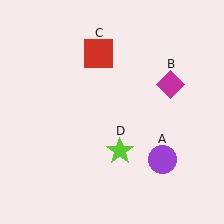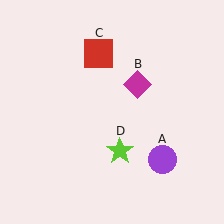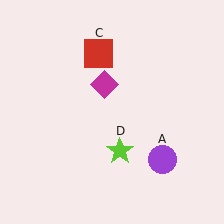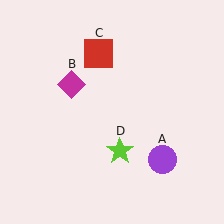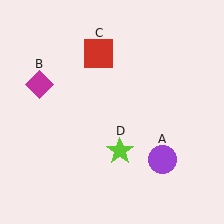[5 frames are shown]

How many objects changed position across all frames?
1 object changed position: magenta diamond (object B).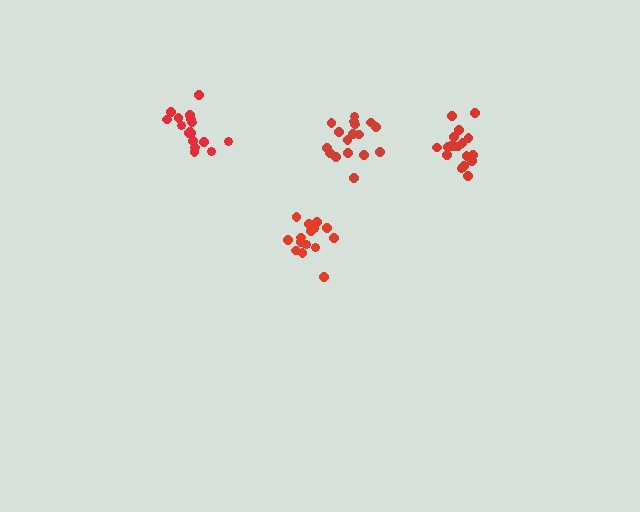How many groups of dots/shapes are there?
There are 4 groups.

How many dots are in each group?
Group 1: 17 dots, Group 2: 15 dots, Group 3: 17 dots, Group 4: 19 dots (68 total).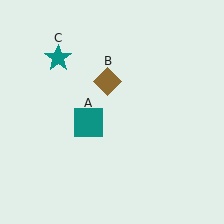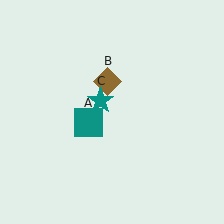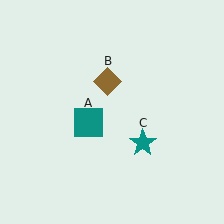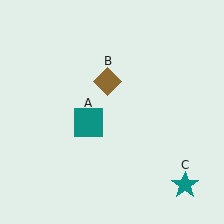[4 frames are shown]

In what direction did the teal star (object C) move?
The teal star (object C) moved down and to the right.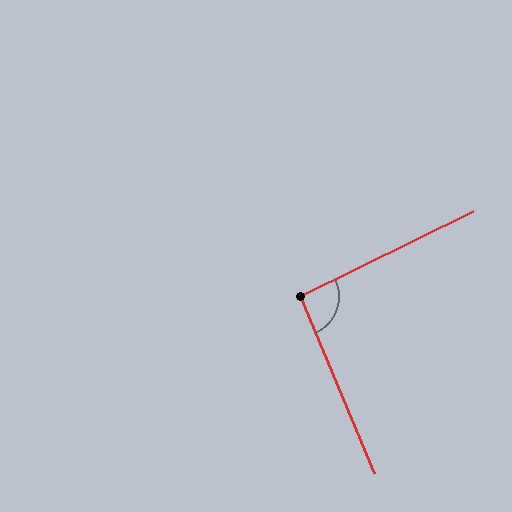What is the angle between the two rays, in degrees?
Approximately 93 degrees.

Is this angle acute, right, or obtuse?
It is approximately a right angle.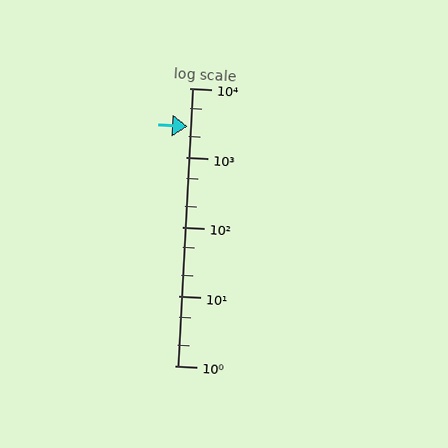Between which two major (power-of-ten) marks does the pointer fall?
The pointer is between 1000 and 10000.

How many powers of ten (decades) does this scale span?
The scale spans 4 decades, from 1 to 10000.